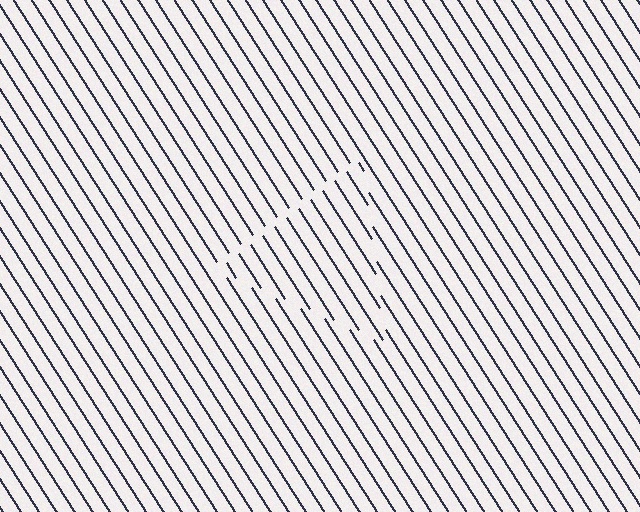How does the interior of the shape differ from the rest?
The interior of the shape contains the same grating, shifted by half a period — the contour is defined by the phase discontinuity where line-ends from the inner and outer gratings abut.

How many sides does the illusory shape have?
3 sides — the line-ends trace a triangle.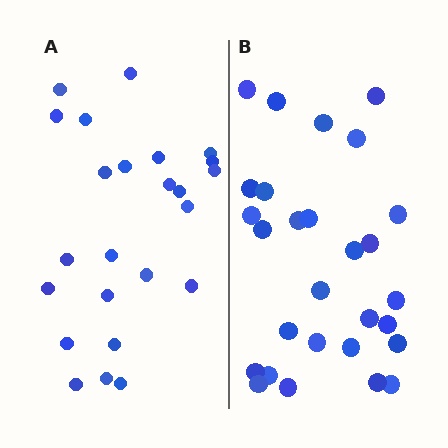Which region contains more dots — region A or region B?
Region B (the right region) has more dots.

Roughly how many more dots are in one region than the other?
Region B has about 4 more dots than region A.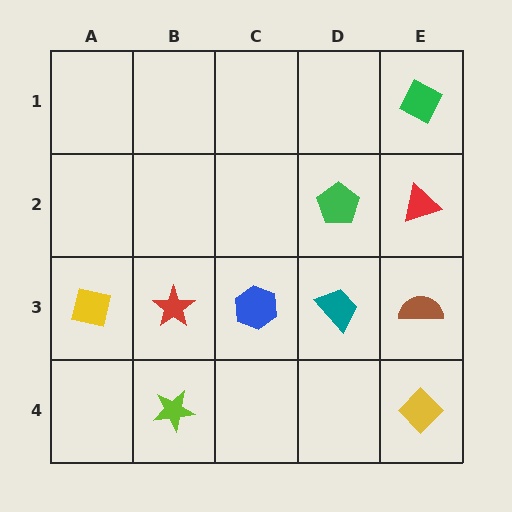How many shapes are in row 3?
5 shapes.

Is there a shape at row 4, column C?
No, that cell is empty.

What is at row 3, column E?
A brown semicircle.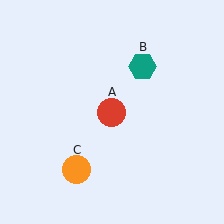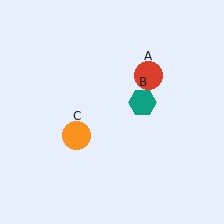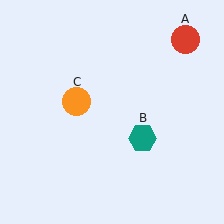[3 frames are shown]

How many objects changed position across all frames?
3 objects changed position: red circle (object A), teal hexagon (object B), orange circle (object C).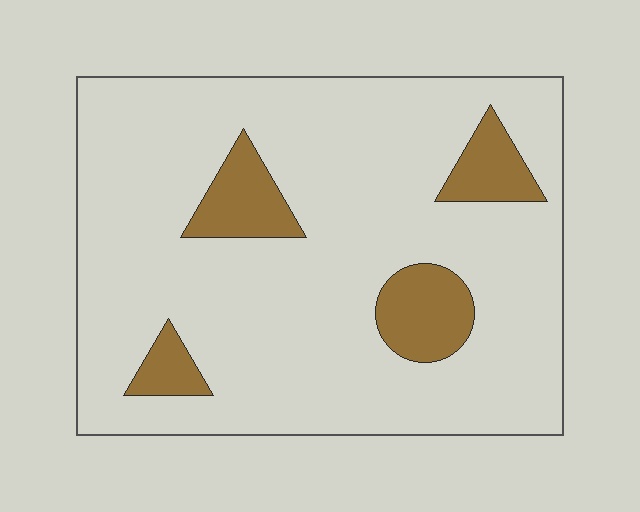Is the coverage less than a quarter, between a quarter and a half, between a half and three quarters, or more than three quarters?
Less than a quarter.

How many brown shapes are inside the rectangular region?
4.